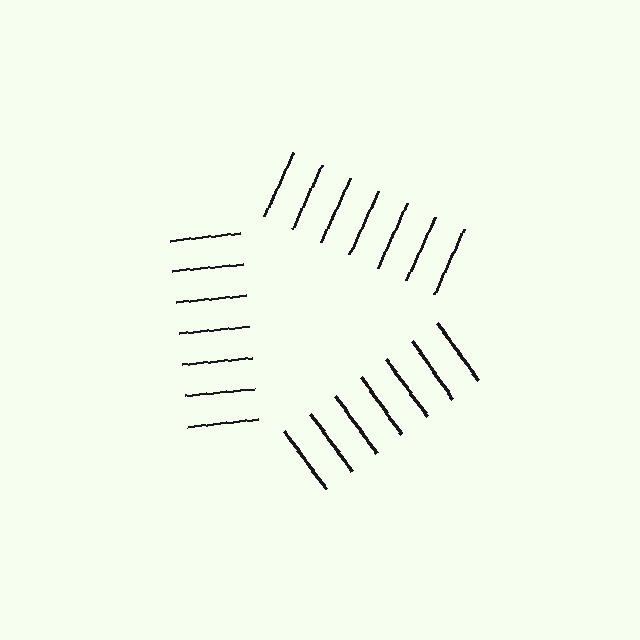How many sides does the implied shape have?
3 sides — the line-ends trace a triangle.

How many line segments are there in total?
21 — 7 along each of the 3 edges.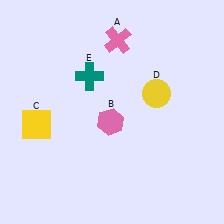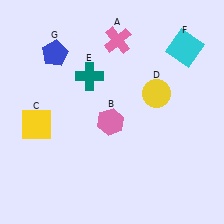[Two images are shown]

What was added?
A cyan square (F), a blue pentagon (G) were added in Image 2.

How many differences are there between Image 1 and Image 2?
There are 2 differences between the two images.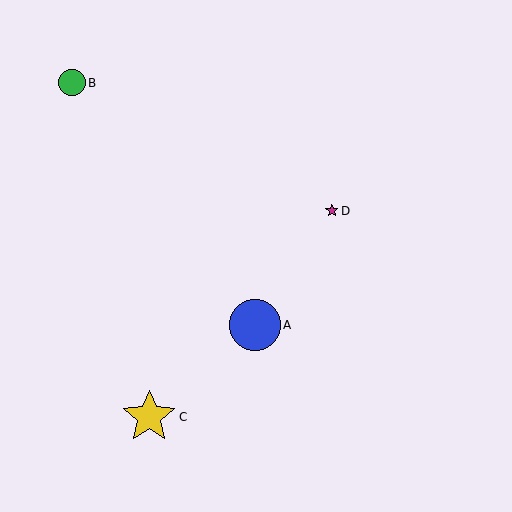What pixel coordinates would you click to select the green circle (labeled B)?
Click at (72, 83) to select the green circle B.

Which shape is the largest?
The yellow star (labeled C) is the largest.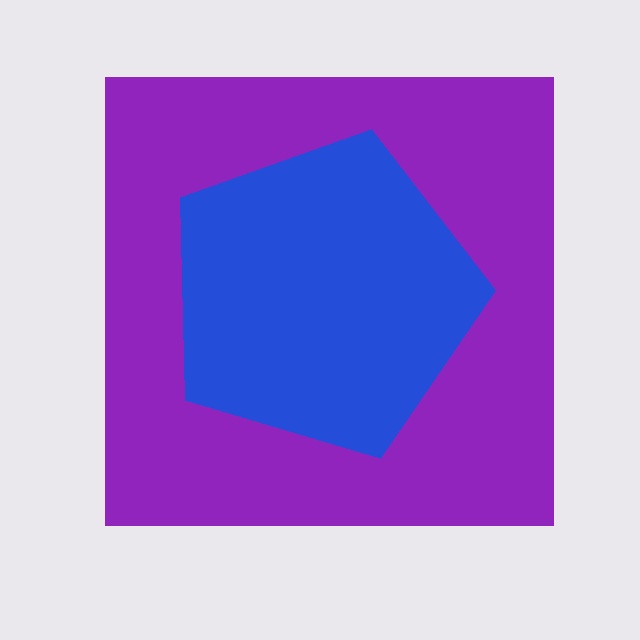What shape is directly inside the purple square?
The blue pentagon.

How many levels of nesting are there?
2.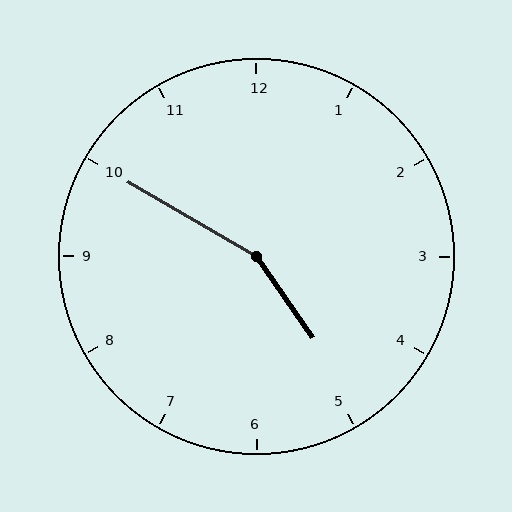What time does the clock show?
4:50.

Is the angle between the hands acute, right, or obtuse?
It is obtuse.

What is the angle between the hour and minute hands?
Approximately 155 degrees.